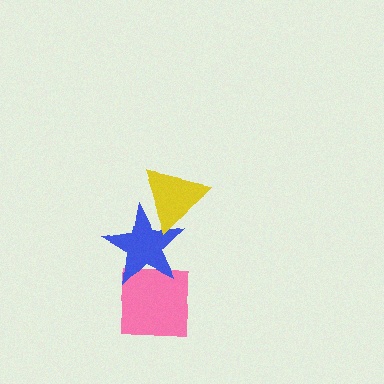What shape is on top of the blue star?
The yellow triangle is on top of the blue star.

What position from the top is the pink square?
The pink square is 3rd from the top.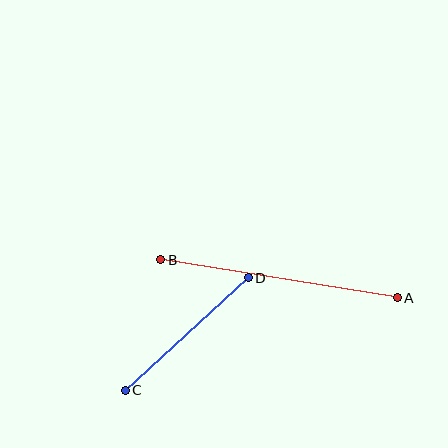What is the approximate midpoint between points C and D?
The midpoint is at approximately (187, 334) pixels.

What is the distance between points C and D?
The distance is approximately 167 pixels.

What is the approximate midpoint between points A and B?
The midpoint is at approximately (279, 279) pixels.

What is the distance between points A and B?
The distance is approximately 240 pixels.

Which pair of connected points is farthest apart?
Points A and B are farthest apart.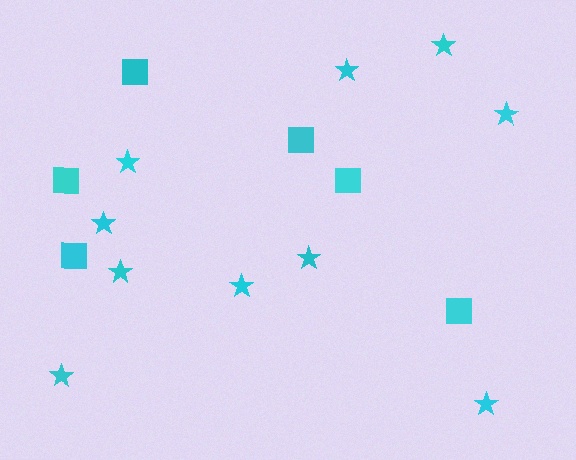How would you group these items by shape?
There are 2 groups: one group of squares (6) and one group of stars (10).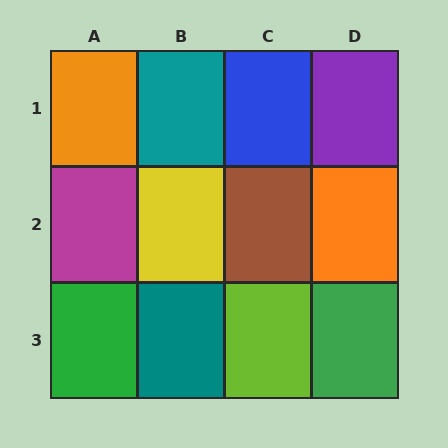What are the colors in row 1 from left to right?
Orange, teal, blue, purple.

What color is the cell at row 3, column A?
Green.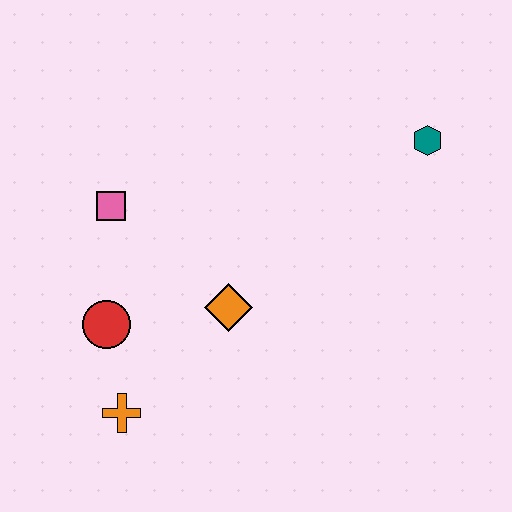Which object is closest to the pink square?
The red circle is closest to the pink square.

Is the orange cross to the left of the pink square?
No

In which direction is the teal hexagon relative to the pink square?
The teal hexagon is to the right of the pink square.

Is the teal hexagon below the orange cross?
No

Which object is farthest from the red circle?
The teal hexagon is farthest from the red circle.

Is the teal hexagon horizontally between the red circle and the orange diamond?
No